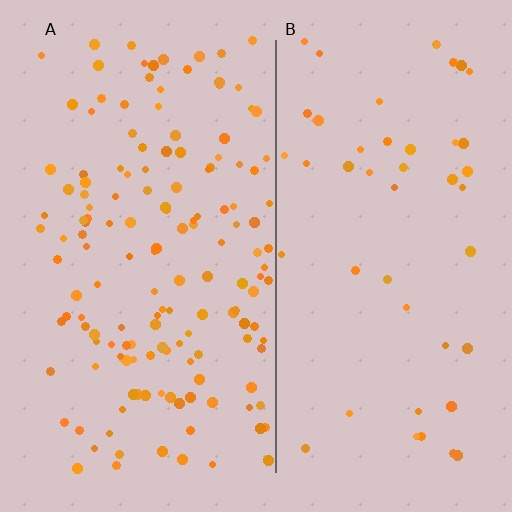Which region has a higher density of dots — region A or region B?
A (the left).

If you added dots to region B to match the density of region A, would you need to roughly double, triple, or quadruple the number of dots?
Approximately triple.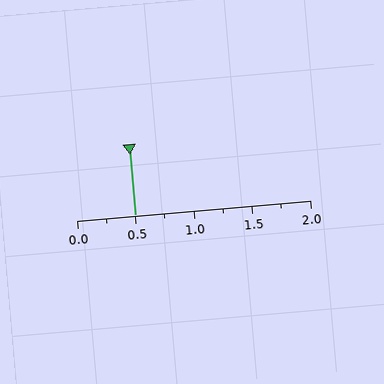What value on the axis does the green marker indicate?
The marker indicates approximately 0.5.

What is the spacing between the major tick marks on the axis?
The major ticks are spaced 0.5 apart.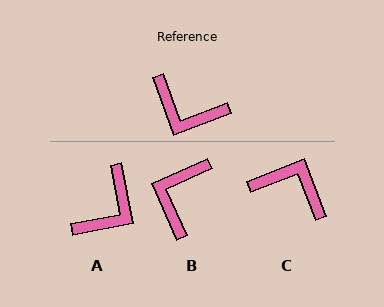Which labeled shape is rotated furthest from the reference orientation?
C, about 179 degrees away.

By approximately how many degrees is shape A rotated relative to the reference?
Approximately 81 degrees counter-clockwise.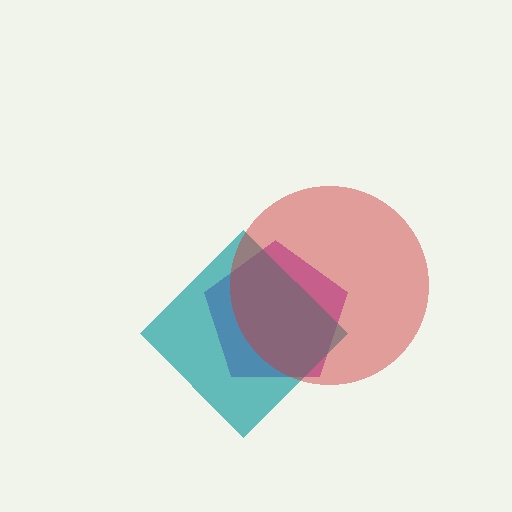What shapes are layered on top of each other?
The layered shapes are: a purple pentagon, a teal diamond, a red circle.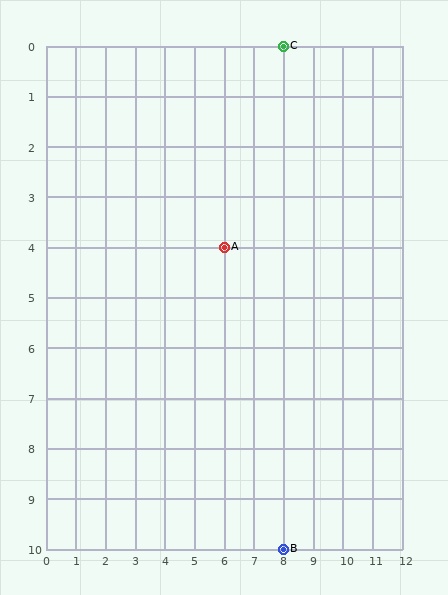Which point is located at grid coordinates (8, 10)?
Point B is at (8, 10).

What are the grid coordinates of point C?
Point C is at grid coordinates (8, 0).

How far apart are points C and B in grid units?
Points C and B are 10 rows apart.